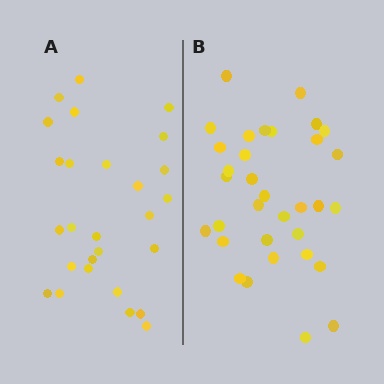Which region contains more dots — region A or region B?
Region B (the right region) has more dots.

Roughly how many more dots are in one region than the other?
Region B has about 6 more dots than region A.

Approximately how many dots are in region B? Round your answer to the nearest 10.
About 30 dots. (The exact count is 33, which rounds to 30.)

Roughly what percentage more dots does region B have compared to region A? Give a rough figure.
About 20% more.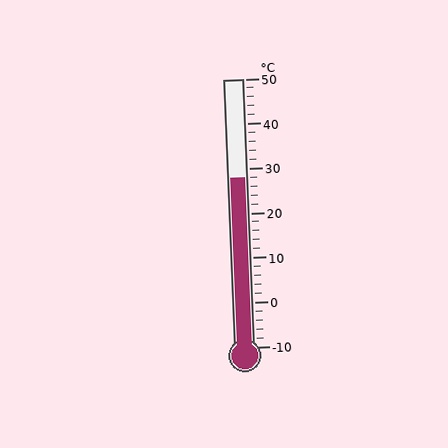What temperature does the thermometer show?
The thermometer shows approximately 28°C.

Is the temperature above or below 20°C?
The temperature is above 20°C.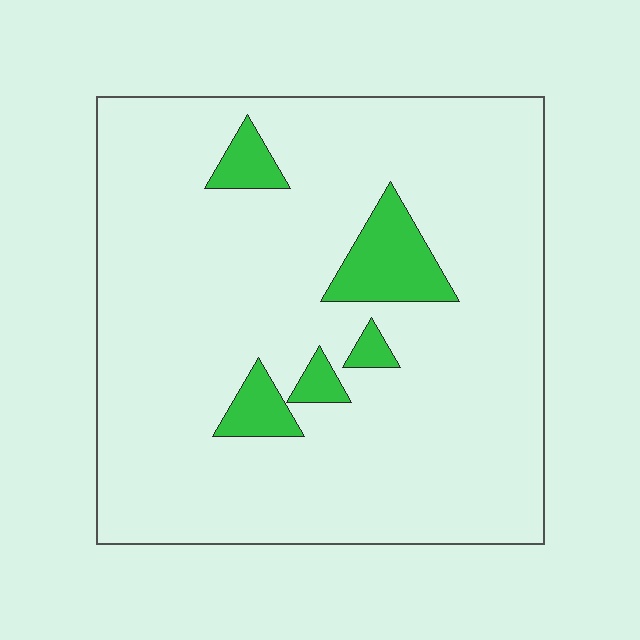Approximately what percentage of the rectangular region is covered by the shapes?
Approximately 10%.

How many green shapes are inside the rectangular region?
5.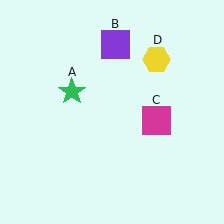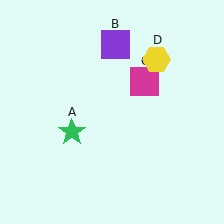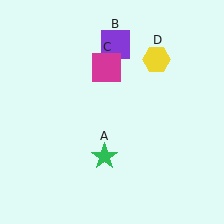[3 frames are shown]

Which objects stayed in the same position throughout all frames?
Purple square (object B) and yellow hexagon (object D) remained stationary.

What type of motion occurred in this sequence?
The green star (object A), magenta square (object C) rotated counterclockwise around the center of the scene.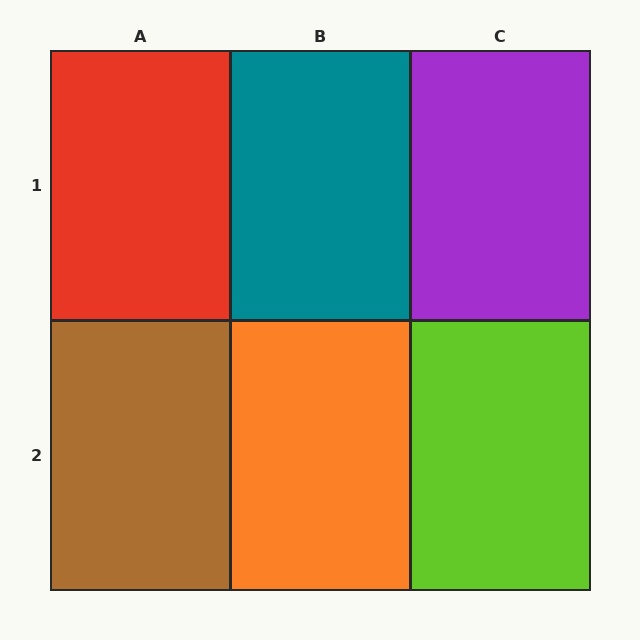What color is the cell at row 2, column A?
Brown.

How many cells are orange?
1 cell is orange.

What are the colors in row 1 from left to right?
Red, teal, purple.